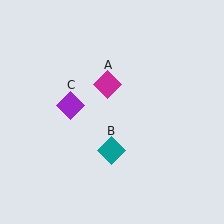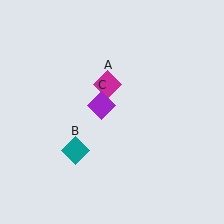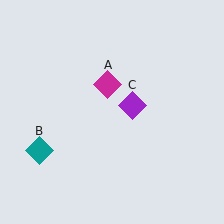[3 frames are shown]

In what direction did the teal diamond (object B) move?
The teal diamond (object B) moved left.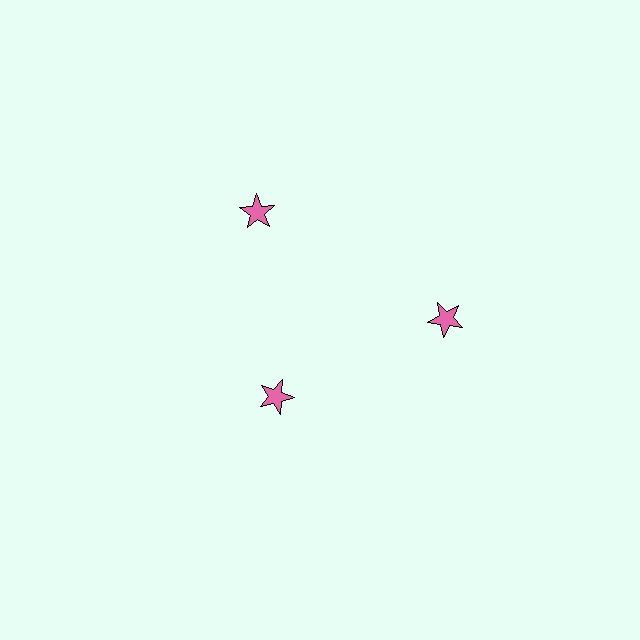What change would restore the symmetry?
The symmetry would be restored by moving it outward, back onto the ring so that all 3 stars sit at equal angles and equal distance from the center.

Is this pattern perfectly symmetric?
No. The 3 pink stars are arranged in a ring, but one element near the 7 o'clock position is pulled inward toward the center, breaking the 3-fold rotational symmetry.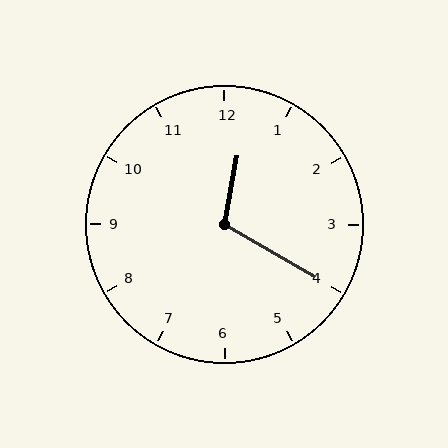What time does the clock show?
12:20.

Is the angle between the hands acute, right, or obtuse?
It is obtuse.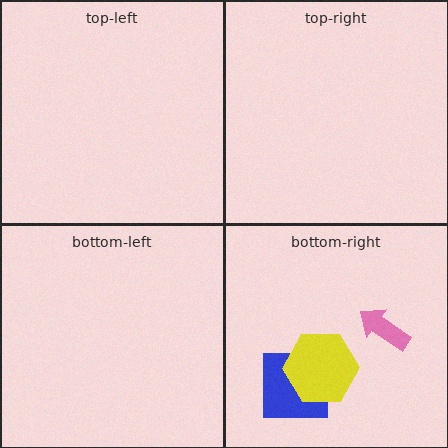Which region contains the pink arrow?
The bottom-right region.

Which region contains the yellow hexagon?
The bottom-right region.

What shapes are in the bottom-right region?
The blue square, the yellow hexagon, the pink arrow.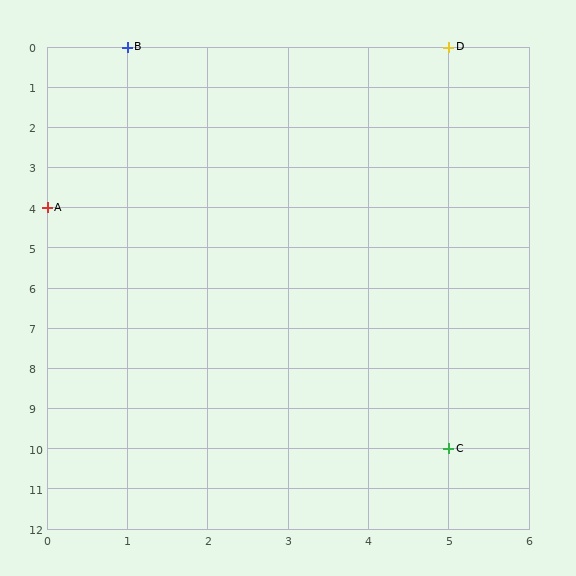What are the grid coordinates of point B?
Point B is at grid coordinates (1, 0).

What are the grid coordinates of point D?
Point D is at grid coordinates (5, 0).